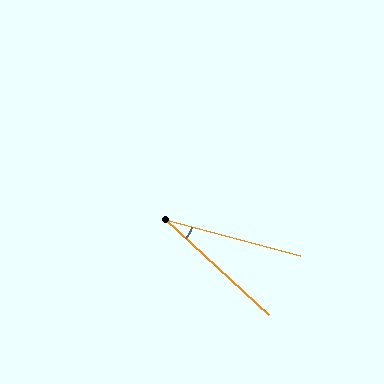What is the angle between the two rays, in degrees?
Approximately 28 degrees.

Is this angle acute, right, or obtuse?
It is acute.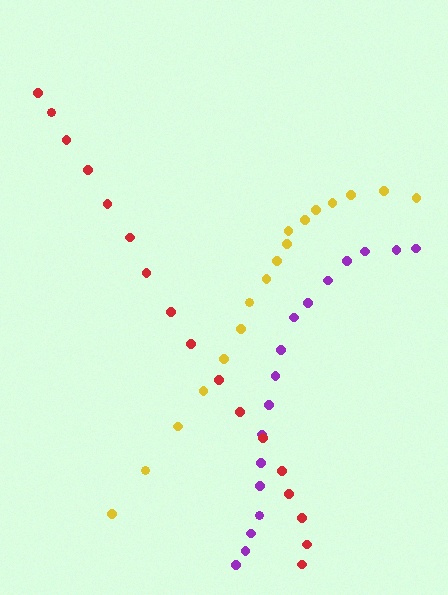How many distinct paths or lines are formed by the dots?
There are 3 distinct paths.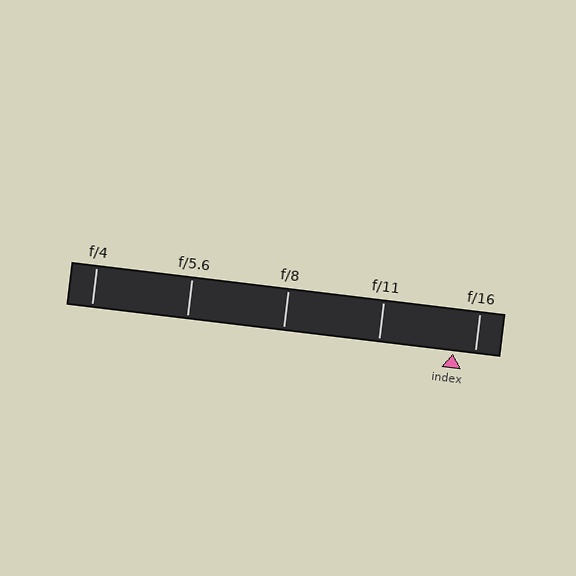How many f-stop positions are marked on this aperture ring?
There are 5 f-stop positions marked.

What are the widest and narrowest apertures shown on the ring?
The widest aperture shown is f/4 and the narrowest is f/16.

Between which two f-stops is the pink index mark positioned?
The index mark is between f/11 and f/16.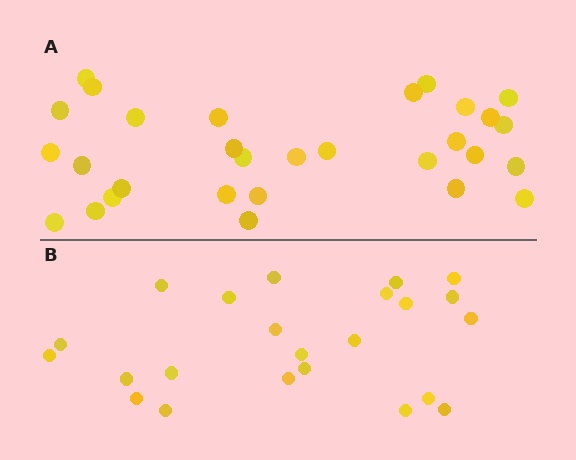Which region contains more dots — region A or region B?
Region A (the top region) has more dots.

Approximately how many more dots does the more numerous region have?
Region A has roughly 8 or so more dots than region B.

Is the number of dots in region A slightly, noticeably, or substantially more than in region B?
Region A has noticeably more, but not dramatically so. The ratio is roughly 1.3 to 1.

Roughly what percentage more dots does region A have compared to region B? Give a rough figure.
About 30% more.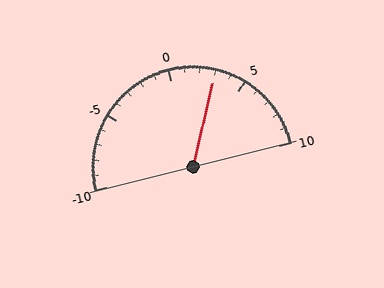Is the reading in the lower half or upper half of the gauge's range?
The reading is in the upper half of the range (-10 to 10).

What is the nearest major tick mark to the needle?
The nearest major tick mark is 5.